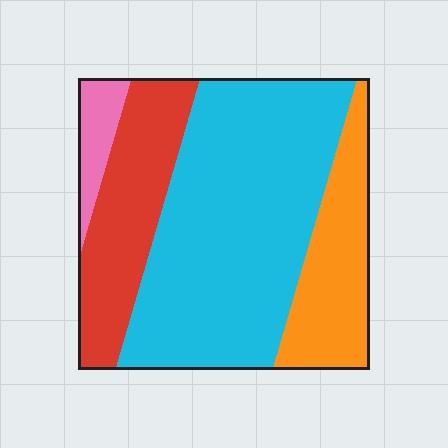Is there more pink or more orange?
Orange.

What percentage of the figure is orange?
Orange covers around 20% of the figure.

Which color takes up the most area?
Cyan, at roughly 55%.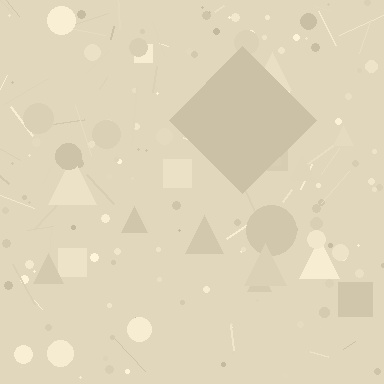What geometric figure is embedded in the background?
A diamond is embedded in the background.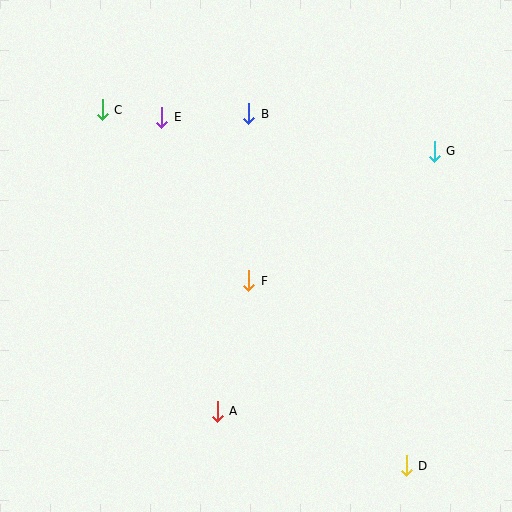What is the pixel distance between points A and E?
The distance between A and E is 299 pixels.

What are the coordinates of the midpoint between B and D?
The midpoint between B and D is at (328, 290).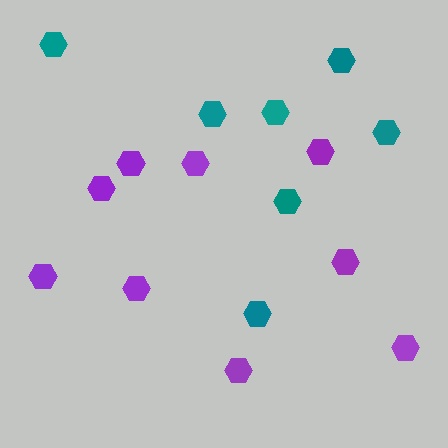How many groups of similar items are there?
There are 2 groups: one group of teal hexagons (7) and one group of purple hexagons (9).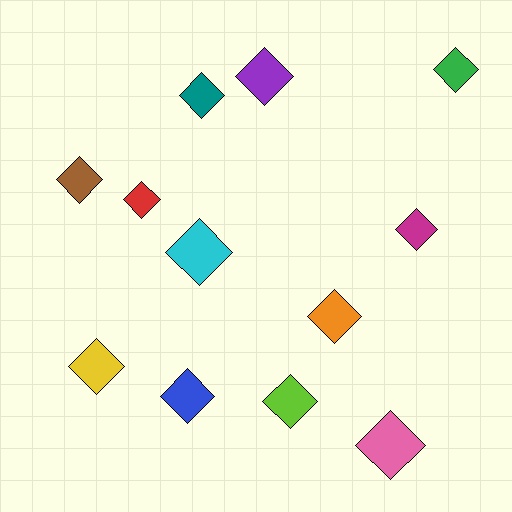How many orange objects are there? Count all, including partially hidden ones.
There is 1 orange object.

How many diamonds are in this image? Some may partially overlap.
There are 12 diamonds.